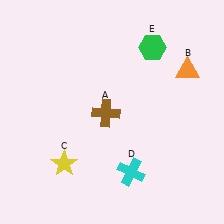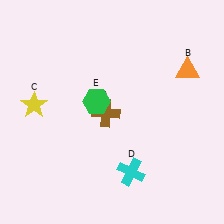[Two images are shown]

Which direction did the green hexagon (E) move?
The green hexagon (E) moved left.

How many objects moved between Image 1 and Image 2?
2 objects moved between the two images.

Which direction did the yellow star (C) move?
The yellow star (C) moved up.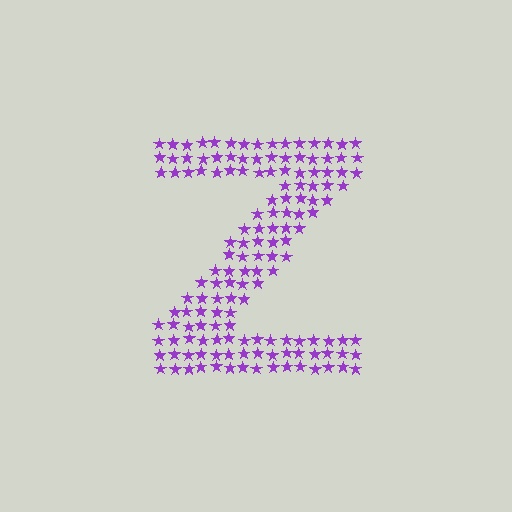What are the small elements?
The small elements are stars.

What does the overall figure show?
The overall figure shows the letter Z.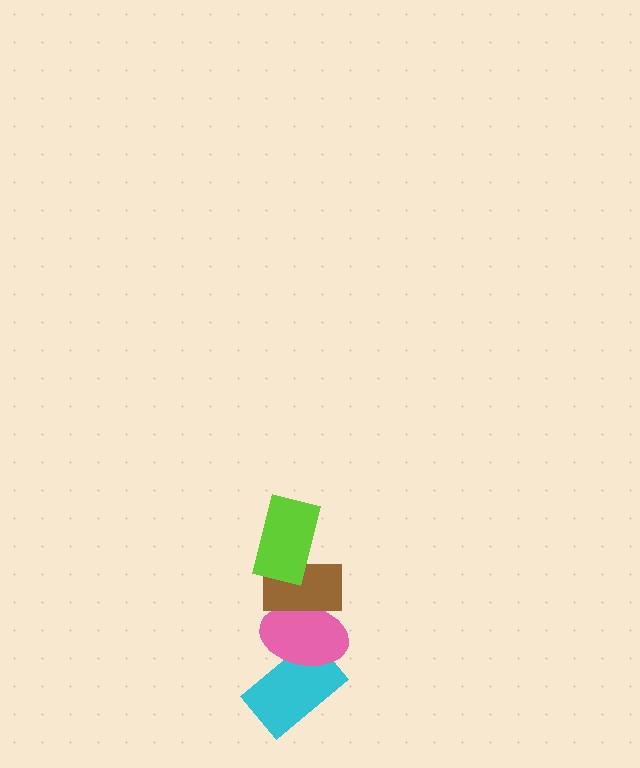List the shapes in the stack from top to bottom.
From top to bottom: the lime rectangle, the brown rectangle, the pink ellipse, the cyan rectangle.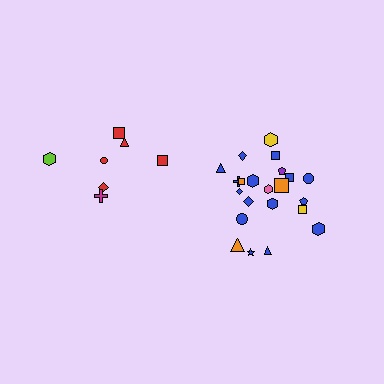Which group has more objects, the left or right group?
The right group.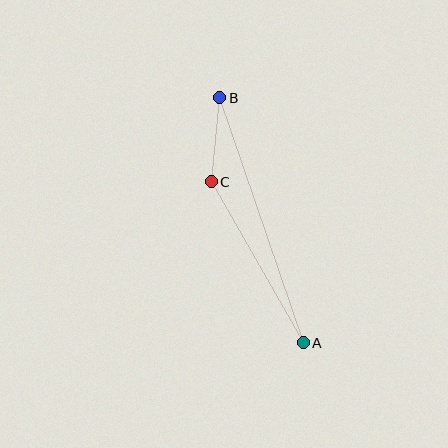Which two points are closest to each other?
Points B and C are closest to each other.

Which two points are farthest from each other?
Points A and B are farthest from each other.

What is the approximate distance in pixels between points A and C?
The distance between A and C is approximately 185 pixels.